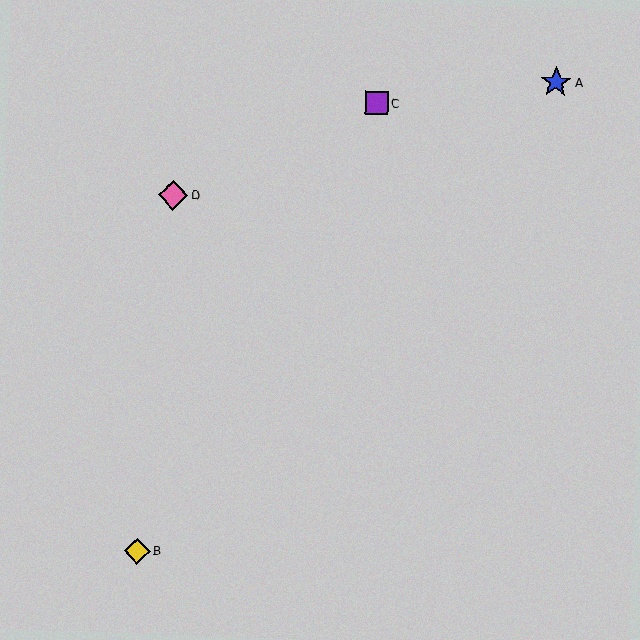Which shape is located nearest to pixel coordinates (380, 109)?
The purple square (labeled C) at (377, 103) is nearest to that location.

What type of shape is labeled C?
Shape C is a purple square.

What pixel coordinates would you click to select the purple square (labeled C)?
Click at (377, 103) to select the purple square C.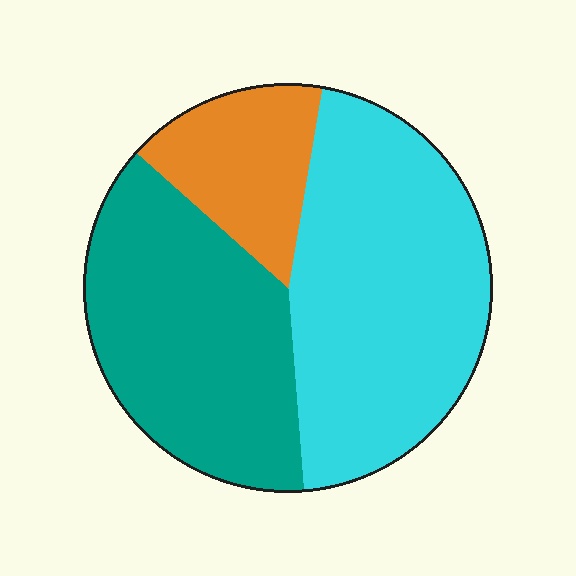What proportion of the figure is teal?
Teal takes up about three eighths (3/8) of the figure.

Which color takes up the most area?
Cyan, at roughly 45%.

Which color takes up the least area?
Orange, at roughly 15%.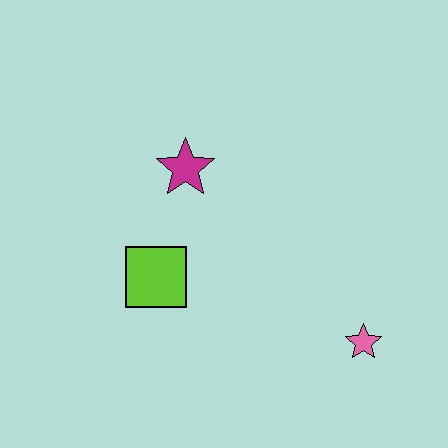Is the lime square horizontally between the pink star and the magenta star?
No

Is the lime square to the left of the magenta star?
Yes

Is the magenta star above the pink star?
Yes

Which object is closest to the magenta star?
The lime square is closest to the magenta star.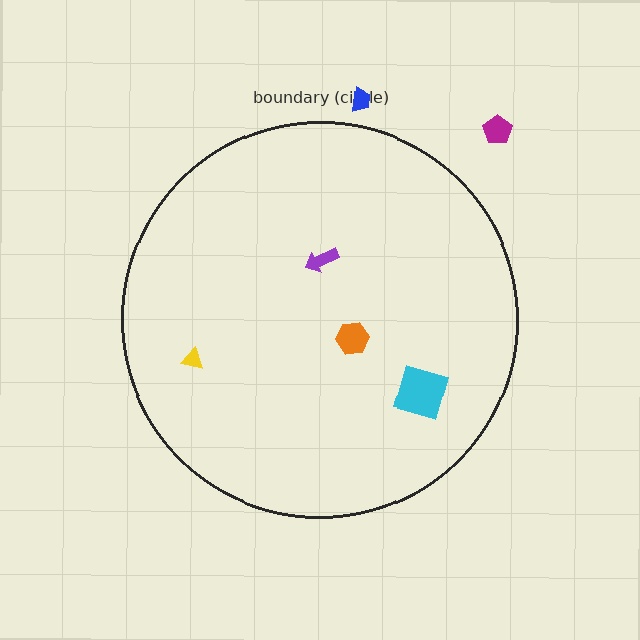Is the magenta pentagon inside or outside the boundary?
Outside.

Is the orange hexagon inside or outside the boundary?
Inside.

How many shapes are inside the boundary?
4 inside, 2 outside.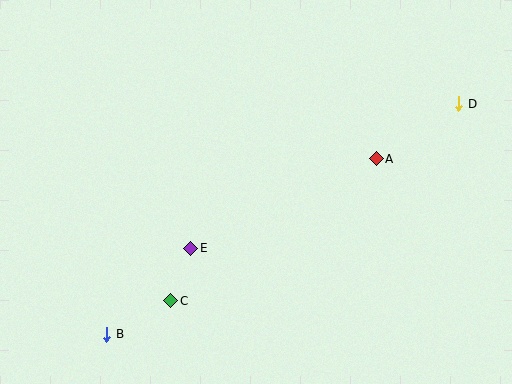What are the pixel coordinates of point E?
Point E is at (191, 248).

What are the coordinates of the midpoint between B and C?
The midpoint between B and C is at (139, 318).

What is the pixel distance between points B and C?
The distance between B and C is 72 pixels.